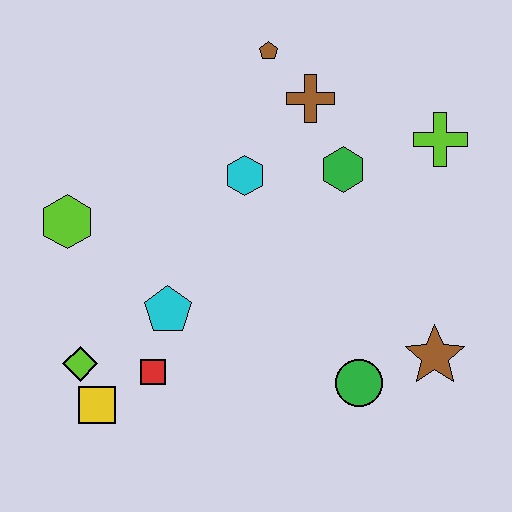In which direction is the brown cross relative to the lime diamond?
The brown cross is above the lime diamond.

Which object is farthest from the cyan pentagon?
The lime cross is farthest from the cyan pentagon.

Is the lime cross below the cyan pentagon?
No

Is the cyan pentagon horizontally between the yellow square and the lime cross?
Yes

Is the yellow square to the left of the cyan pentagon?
Yes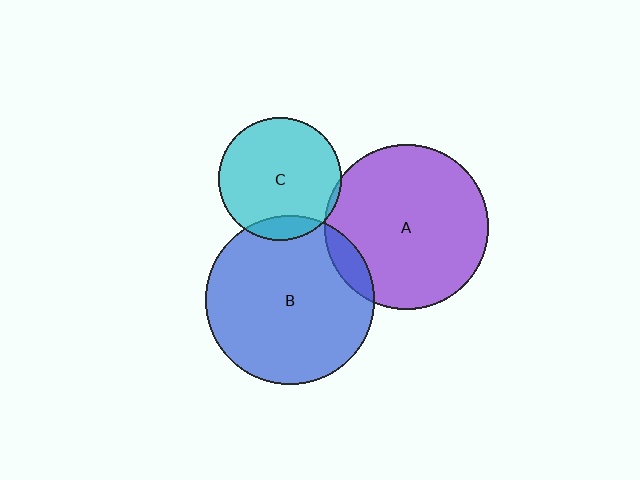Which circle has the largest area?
Circle B (blue).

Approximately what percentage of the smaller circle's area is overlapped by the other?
Approximately 10%.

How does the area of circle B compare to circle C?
Approximately 1.9 times.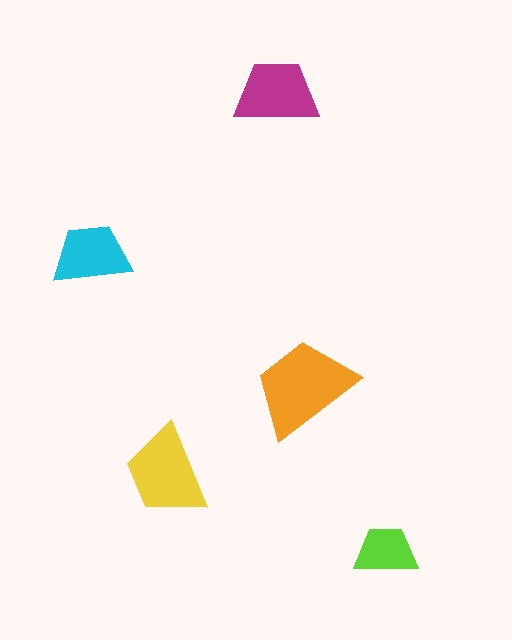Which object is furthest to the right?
The lime trapezoid is rightmost.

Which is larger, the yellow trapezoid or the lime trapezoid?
The yellow one.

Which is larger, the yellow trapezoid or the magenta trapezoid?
The yellow one.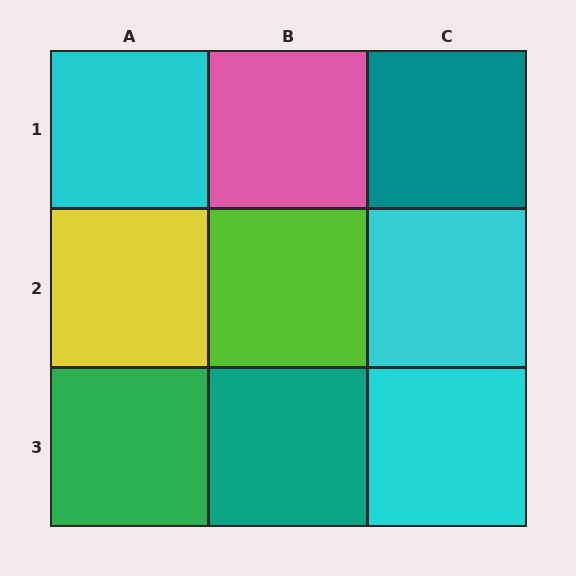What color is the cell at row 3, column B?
Teal.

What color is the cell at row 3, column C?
Cyan.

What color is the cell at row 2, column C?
Cyan.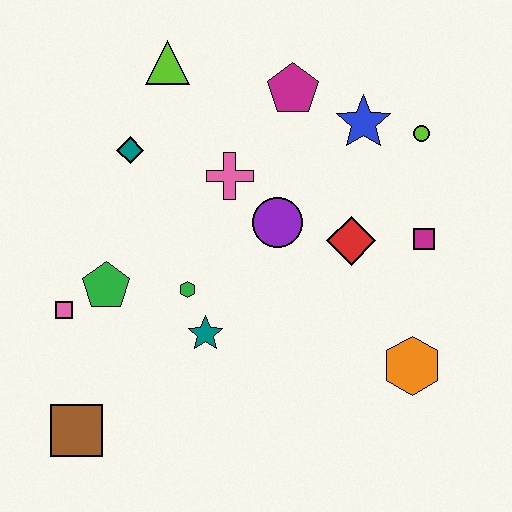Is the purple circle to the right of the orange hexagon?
No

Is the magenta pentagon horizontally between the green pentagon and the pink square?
No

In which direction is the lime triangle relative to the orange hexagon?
The lime triangle is above the orange hexagon.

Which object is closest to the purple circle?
The pink cross is closest to the purple circle.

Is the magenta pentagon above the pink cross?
Yes